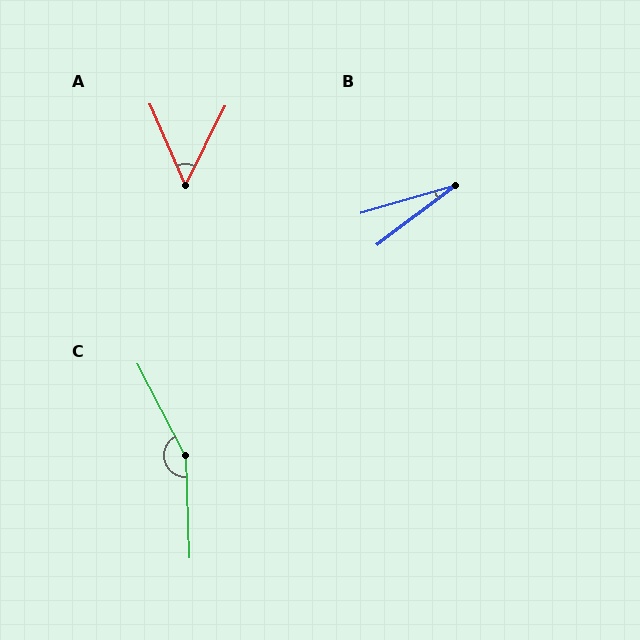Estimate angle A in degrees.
Approximately 50 degrees.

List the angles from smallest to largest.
B (21°), A (50°), C (155°).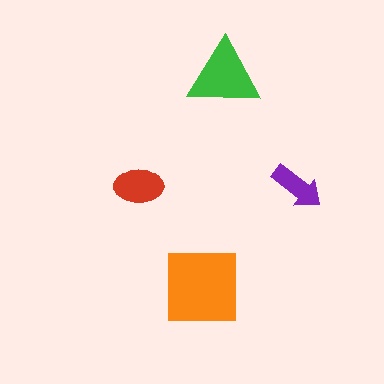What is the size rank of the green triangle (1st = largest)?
2nd.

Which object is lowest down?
The orange square is bottommost.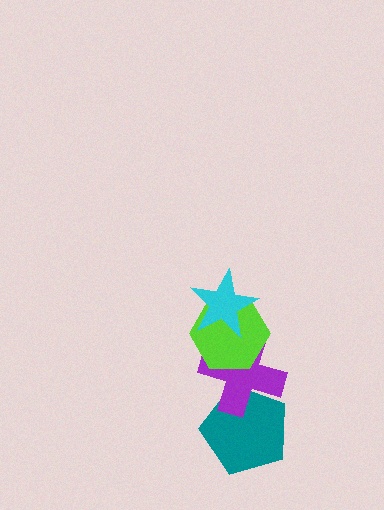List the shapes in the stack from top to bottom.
From top to bottom: the cyan star, the lime hexagon, the purple cross, the teal pentagon.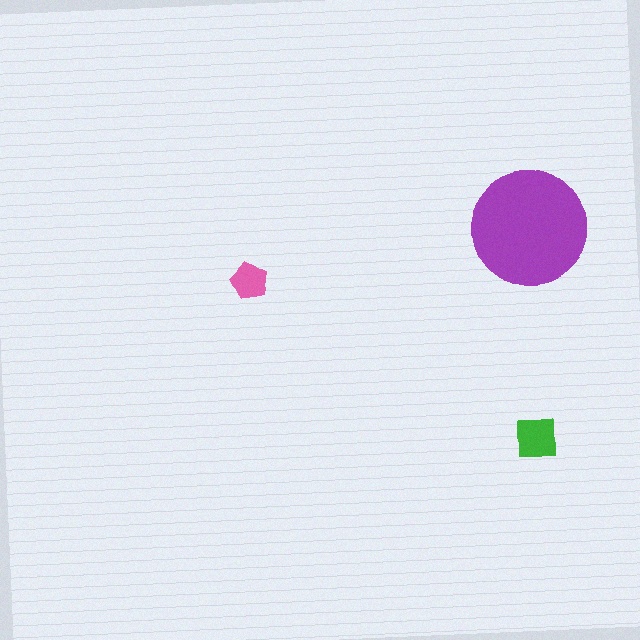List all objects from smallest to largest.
The pink pentagon, the green square, the purple circle.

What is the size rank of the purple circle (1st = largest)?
1st.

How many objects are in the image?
There are 3 objects in the image.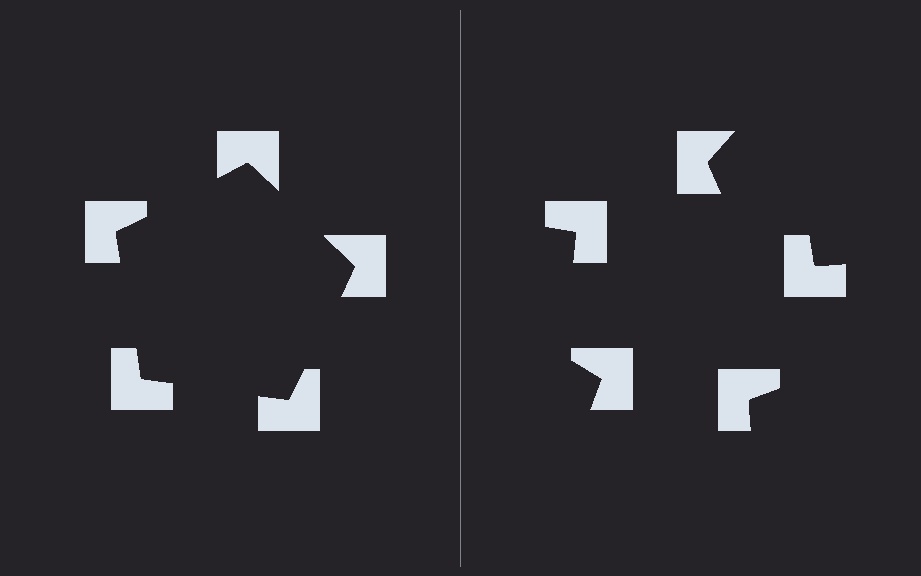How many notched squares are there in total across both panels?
10 — 5 on each side.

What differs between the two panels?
The notched squares are positioned identically on both sides; only the wedge orientations differ. On the left they align to a pentagon; on the right they are misaligned.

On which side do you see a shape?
An illusory pentagon appears on the left side. On the right side the wedge cuts are rotated, so no coherent shape forms.